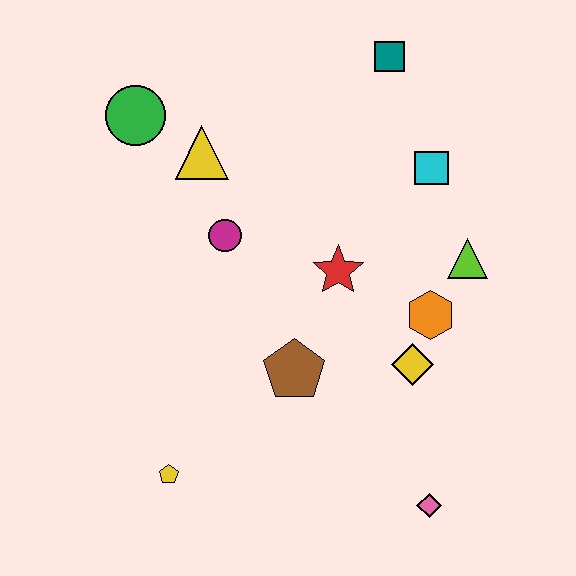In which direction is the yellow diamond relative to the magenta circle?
The yellow diamond is to the right of the magenta circle.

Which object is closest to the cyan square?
The lime triangle is closest to the cyan square.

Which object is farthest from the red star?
The yellow pentagon is farthest from the red star.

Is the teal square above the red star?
Yes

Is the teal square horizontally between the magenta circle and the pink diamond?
Yes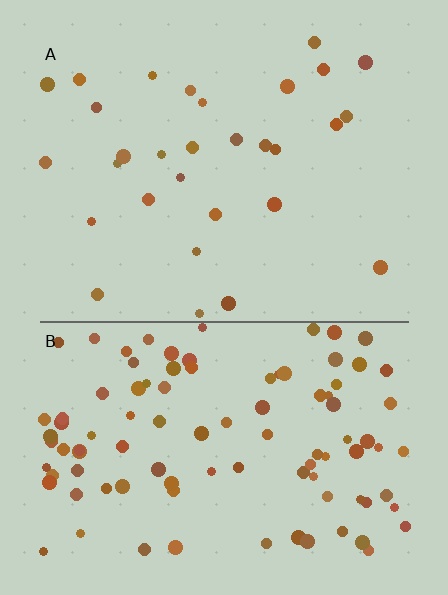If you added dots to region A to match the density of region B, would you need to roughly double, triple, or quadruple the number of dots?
Approximately triple.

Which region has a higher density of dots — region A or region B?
B (the bottom).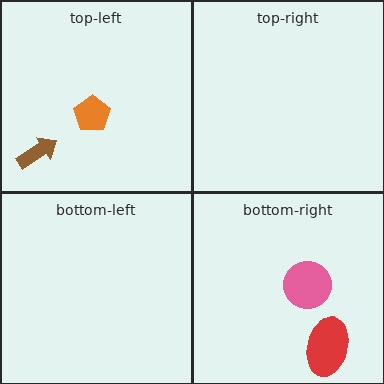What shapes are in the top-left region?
The brown arrow, the orange pentagon.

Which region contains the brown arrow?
The top-left region.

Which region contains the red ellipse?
The bottom-right region.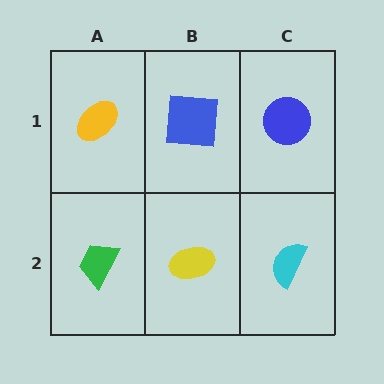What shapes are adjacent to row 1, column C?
A cyan semicircle (row 2, column C), a blue square (row 1, column B).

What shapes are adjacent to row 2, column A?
A yellow ellipse (row 1, column A), a yellow ellipse (row 2, column B).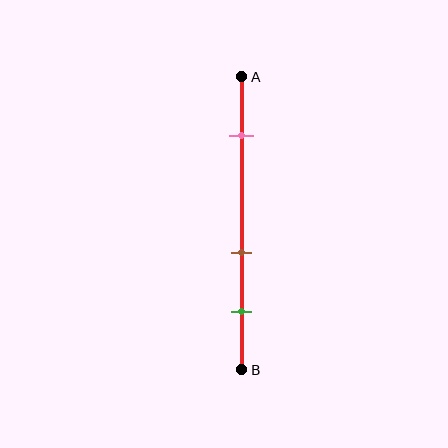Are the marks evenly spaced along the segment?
No, the marks are not evenly spaced.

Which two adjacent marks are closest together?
The brown and green marks are the closest adjacent pair.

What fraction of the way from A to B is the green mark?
The green mark is approximately 80% (0.8) of the way from A to B.